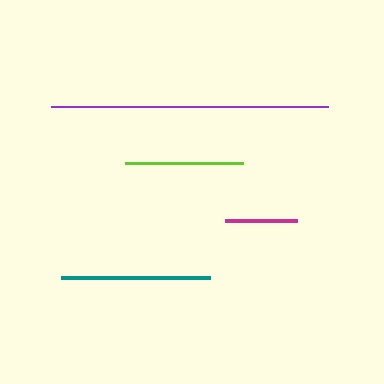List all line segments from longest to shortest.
From longest to shortest: purple, teal, lime, magenta.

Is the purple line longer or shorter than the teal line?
The purple line is longer than the teal line.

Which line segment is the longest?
The purple line is the longest at approximately 276 pixels.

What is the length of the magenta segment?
The magenta segment is approximately 72 pixels long.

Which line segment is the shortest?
The magenta line is the shortest at approximately 72 pixels.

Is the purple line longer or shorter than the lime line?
The purple line is longer than the lime line.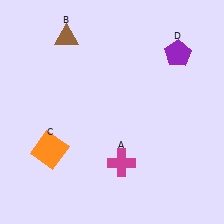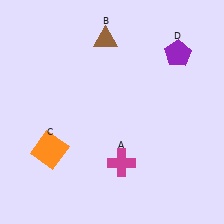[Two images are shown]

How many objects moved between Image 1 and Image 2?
1 object moved between the two images.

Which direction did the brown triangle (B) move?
The brown triangle (B) moved right.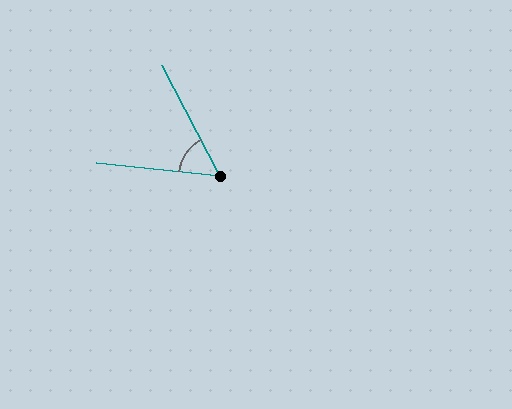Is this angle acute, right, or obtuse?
It is acute.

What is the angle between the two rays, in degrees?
Approximately 56 degrees.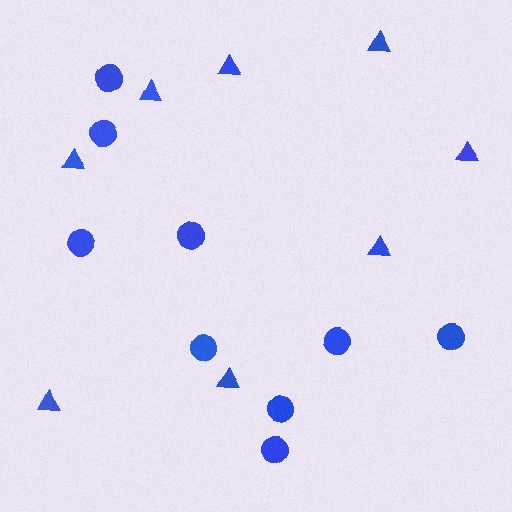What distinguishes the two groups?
There are 2 groups: one group of triangles (8) and one group of circles (9).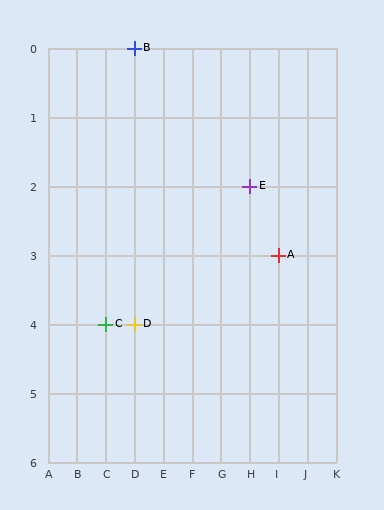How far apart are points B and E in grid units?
Points B and E are 4 columns and 2 rows apart (about 4.5 grid units diagonally).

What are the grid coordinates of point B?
Point B is at grid coordinates (D, 0).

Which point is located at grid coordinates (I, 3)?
Point A is at (I, 3).